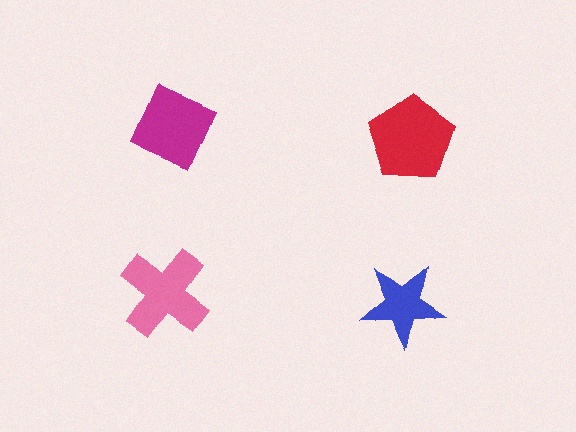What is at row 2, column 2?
A blue star.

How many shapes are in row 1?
2 shapes.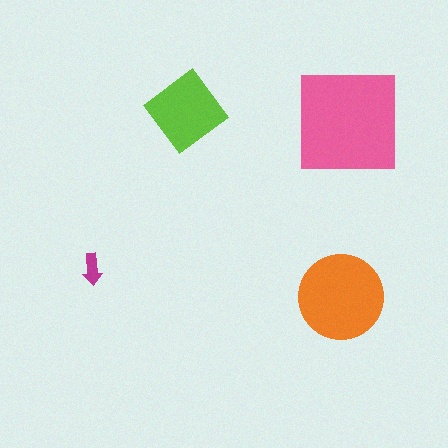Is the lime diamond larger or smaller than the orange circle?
Smaller.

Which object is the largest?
The pink square.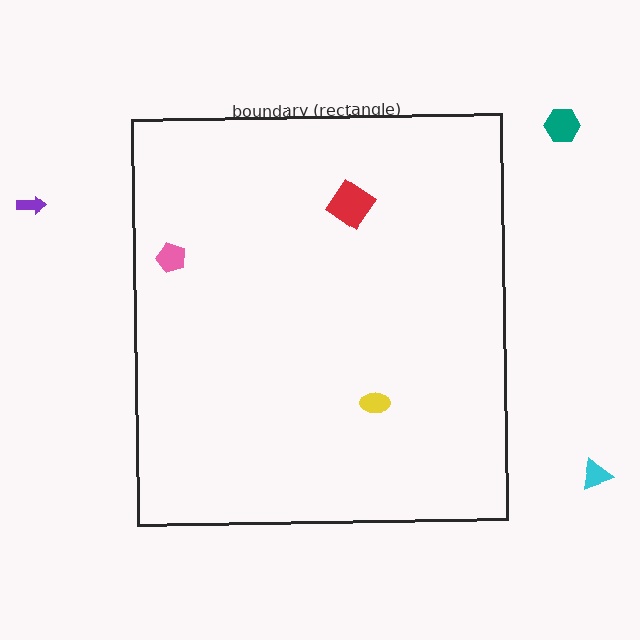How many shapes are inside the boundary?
3 inside, 3 outside.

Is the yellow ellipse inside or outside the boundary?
Inside.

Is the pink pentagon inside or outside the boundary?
Inside.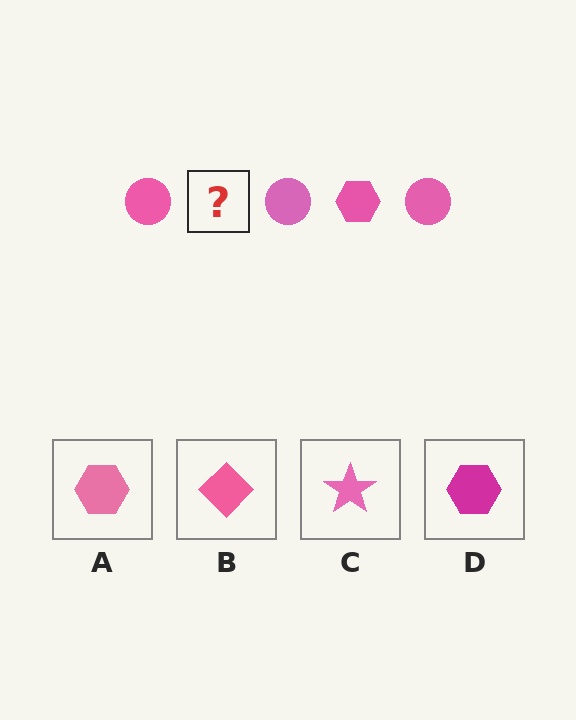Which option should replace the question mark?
Option A.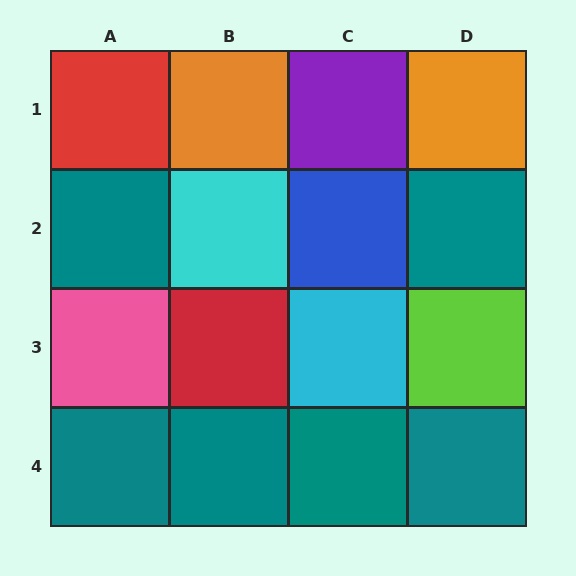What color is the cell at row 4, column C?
Teal.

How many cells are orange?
2 cells are orange.